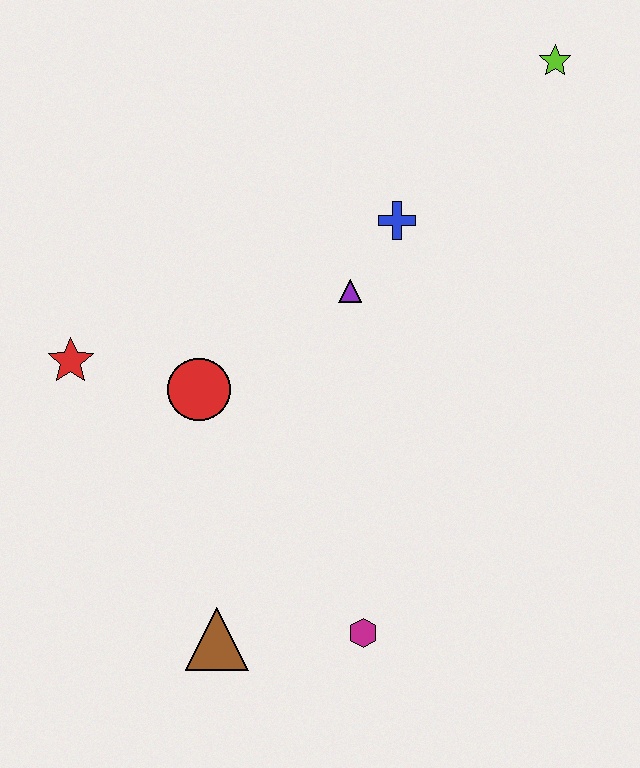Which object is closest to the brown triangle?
The magenta hexagon is closest to the brown triangle.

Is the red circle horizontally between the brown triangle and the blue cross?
No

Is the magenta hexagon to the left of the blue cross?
Yes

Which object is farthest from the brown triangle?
The lime star is farthest from the brown triangle.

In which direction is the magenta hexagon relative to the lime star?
The magenta hexagon is below the lime star.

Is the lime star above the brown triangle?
Yes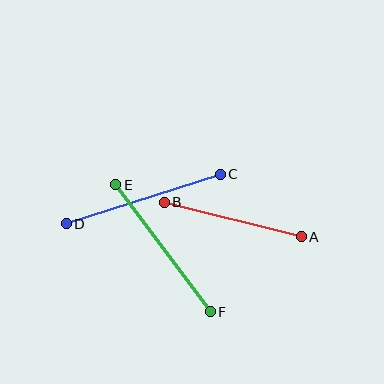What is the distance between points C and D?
The distance is approximately 162 pixels.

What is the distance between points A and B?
The distance is approximately 141 pixels.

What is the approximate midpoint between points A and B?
The midpoint is at approximately (233, 220) pixels.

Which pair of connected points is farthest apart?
Points C and D are farthest apart.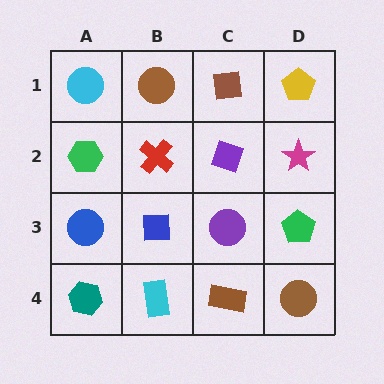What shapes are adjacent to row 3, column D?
A magenta star (row 2, column D), a brown circle (row 4, column D), a purple circle (row 3, column C).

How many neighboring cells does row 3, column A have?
3.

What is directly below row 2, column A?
A blue circle.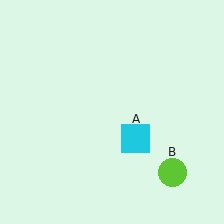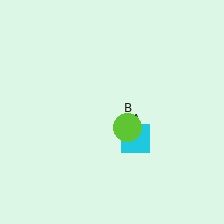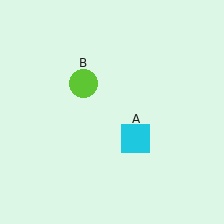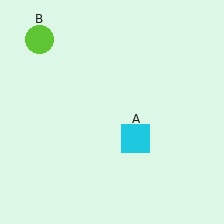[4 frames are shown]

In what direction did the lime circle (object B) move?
The lime circle (object B) moved up and to the left.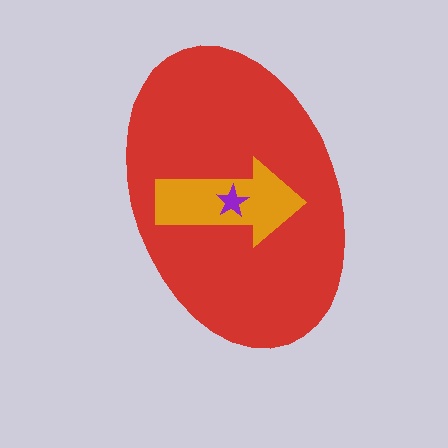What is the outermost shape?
The red ellipse.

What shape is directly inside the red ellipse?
The orange arrow.